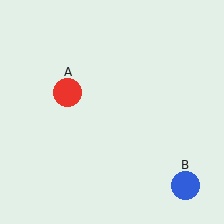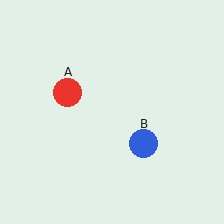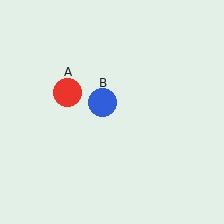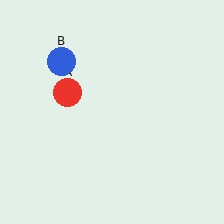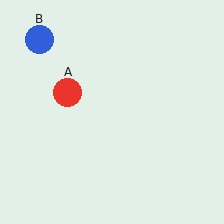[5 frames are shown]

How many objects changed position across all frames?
1 object changed position: blue circle (object B).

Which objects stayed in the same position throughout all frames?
Red circle (object A) remained stationary.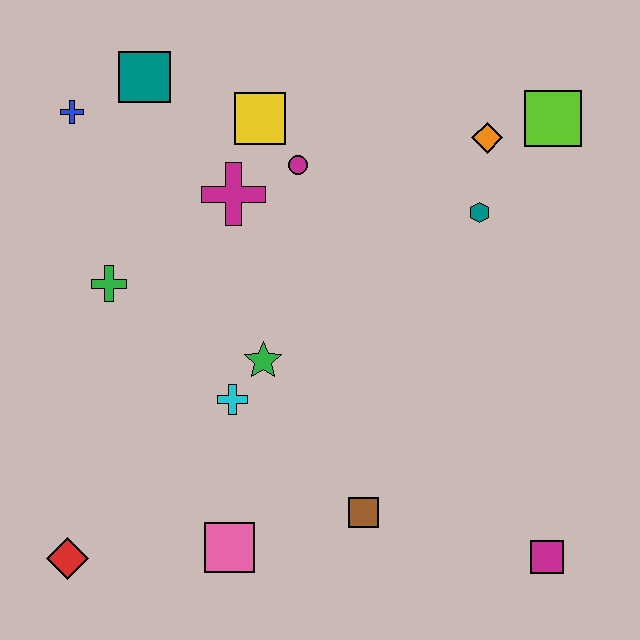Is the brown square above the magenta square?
Yes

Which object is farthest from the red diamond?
The lime square is farthest from the red diamond.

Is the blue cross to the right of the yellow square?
No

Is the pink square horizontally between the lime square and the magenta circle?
No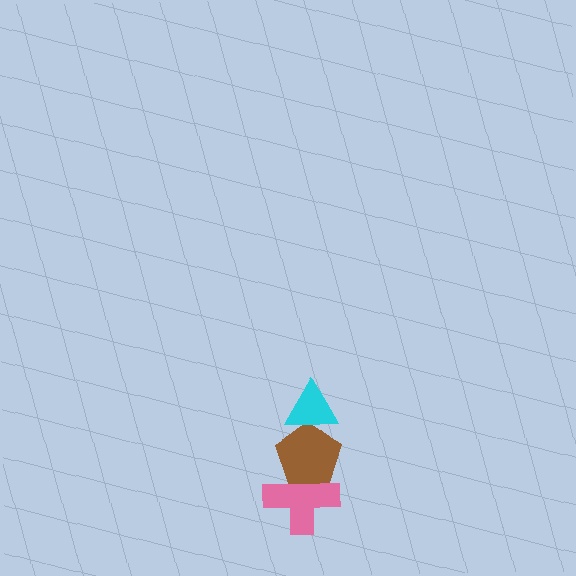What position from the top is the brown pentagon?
The brown pentagon is 2nd from the top.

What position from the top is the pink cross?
The pink cross is 3rd from the top.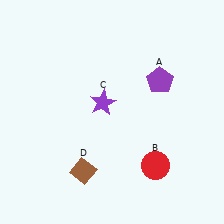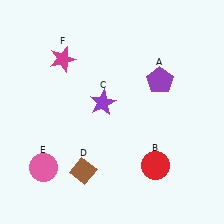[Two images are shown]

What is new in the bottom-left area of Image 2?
A pink circle (E) was added in the bottom-left area of Image 2.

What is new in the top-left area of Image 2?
A magenta star (F) was added in the top-left area of Image 2.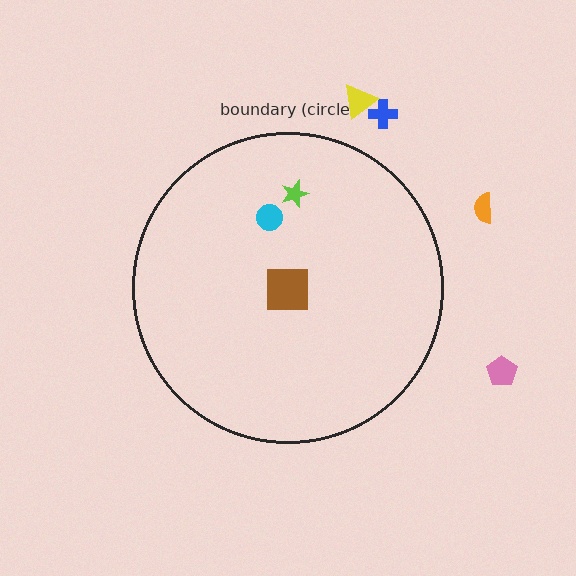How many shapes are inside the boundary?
3 inside, 4 outside.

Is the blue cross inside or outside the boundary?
Outside.